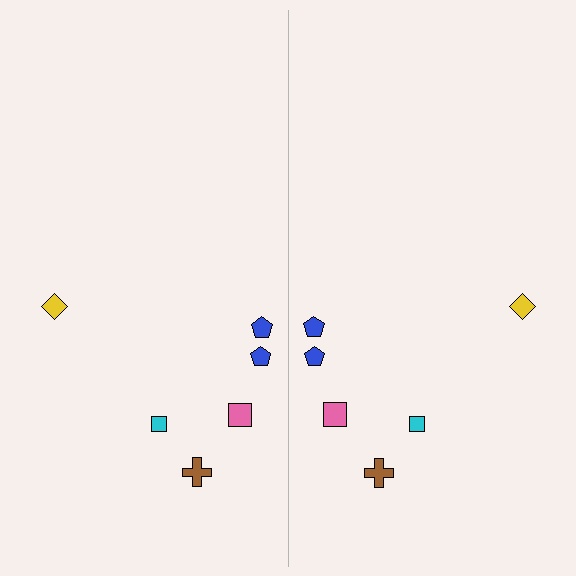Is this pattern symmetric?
Yes, this pattern has bilateral (reflection) symmetry.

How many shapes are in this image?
There are 12 shapes in this image.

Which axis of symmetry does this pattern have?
The pattern has a vertical axis of symmetry running through the center of the image.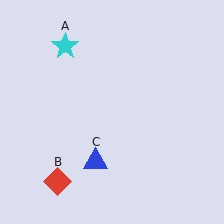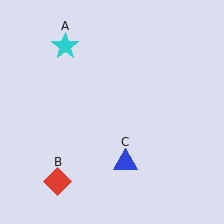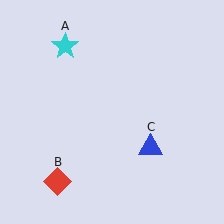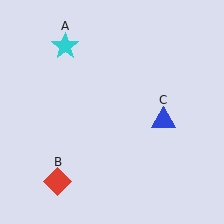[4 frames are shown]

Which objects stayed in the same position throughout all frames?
Cyan star (object A) and red diamond (object B) remained stationary.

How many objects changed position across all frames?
1 object changed position: blue triangle (object C).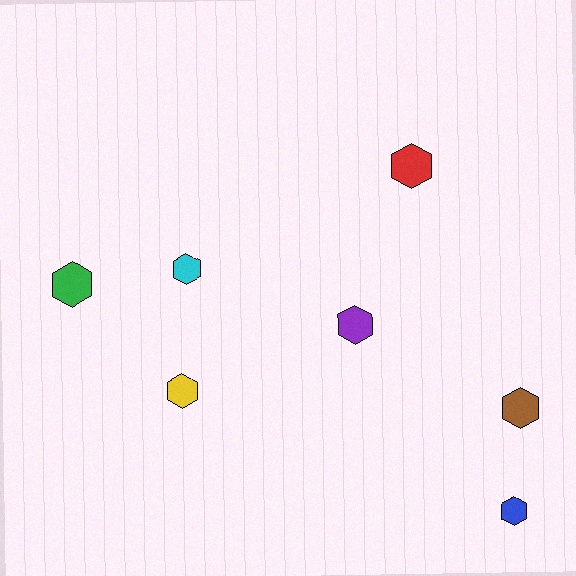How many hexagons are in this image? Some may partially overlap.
There are 7 hexagons.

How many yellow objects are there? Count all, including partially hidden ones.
There is 1 yellow object.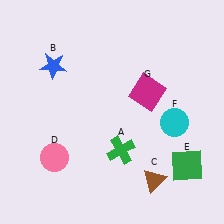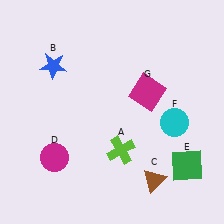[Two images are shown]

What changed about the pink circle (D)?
In Image 1, D is pink. In Image 2, it changed to magenta.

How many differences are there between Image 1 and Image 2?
There are 2 differences between the two images.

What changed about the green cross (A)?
In Image 1, A is green. In Image 2, it changed to lime.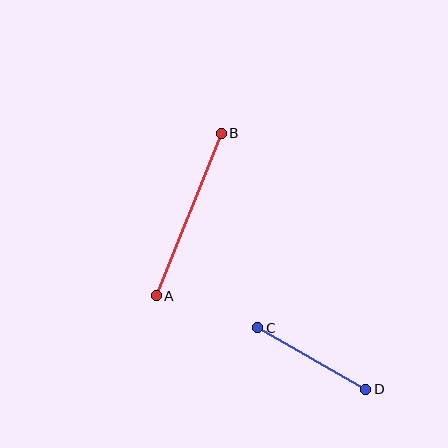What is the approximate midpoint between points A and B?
The midpoint is at approximately (189, 215) pixels.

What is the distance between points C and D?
The distance is approximately 124 pixels.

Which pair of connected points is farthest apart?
Points A and B are farthest apart.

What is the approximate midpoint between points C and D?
The midpoint is at approximately (312, 359) pixels.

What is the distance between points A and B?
The distance is approximately 175 pixels.